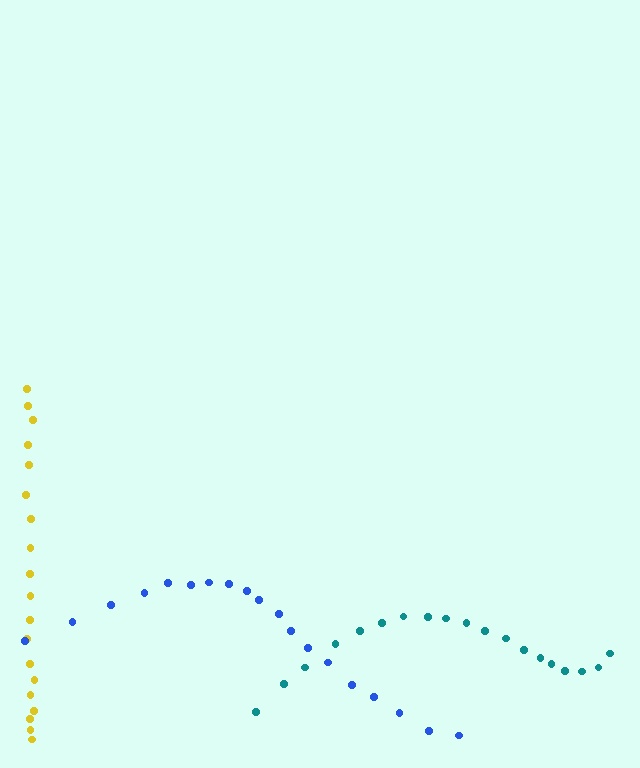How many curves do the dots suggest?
There are 3 distinct paths.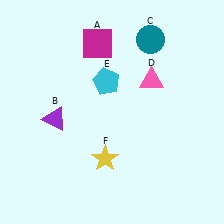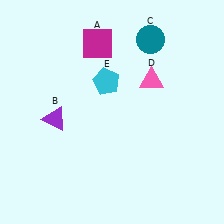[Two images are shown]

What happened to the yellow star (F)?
The yellow star (F) was removed in Image 2. It was in the bottom-left area of Image 1.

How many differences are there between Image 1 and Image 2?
There is 1 difference between the two images.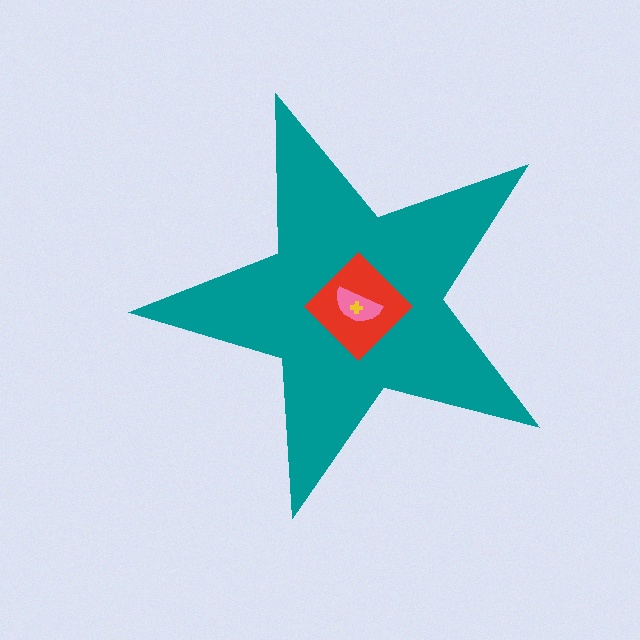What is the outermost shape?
The teal star.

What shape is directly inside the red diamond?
The pink semicircle.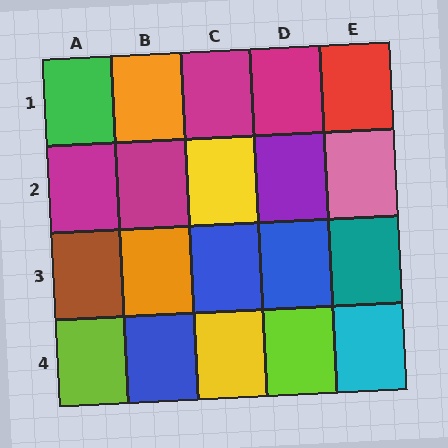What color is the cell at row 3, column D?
Blue.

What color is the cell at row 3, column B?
Orange.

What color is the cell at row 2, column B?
Magenta.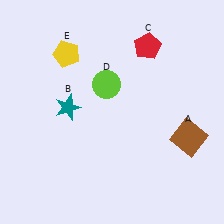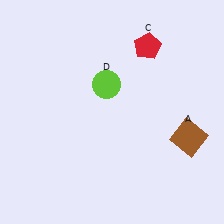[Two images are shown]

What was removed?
The yellow pentagon (E), the teal star (B) were removed in Image 2.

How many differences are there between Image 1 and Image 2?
There are 2 differences between the two images.